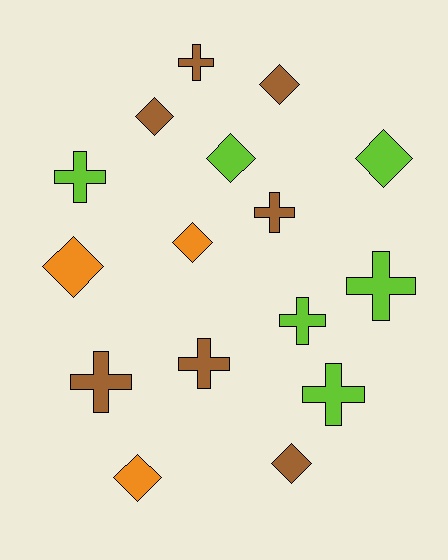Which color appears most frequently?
Brown, with 7 objects.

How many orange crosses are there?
There are no orange crosses.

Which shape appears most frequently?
Diamond, with 8 objects.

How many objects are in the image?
There are 16 objects.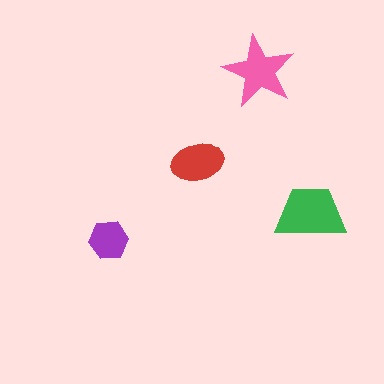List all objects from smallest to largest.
The purple hexagon, the red ellipse, the pink star, the green trapezoid.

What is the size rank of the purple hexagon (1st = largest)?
4th.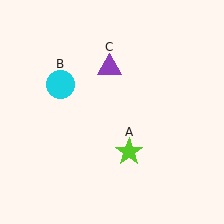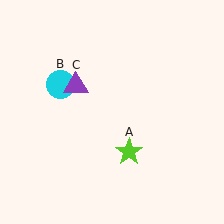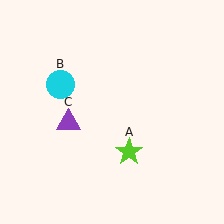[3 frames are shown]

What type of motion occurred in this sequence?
The purple triangle (object C) rotated counterclockwise around the center of the scene.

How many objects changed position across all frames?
1 object changed position: purple triangle (object C).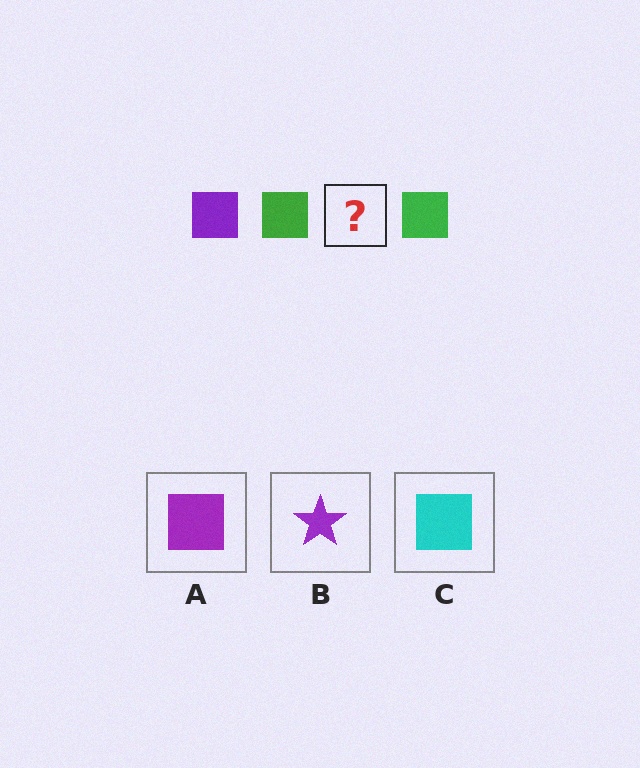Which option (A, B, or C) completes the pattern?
A.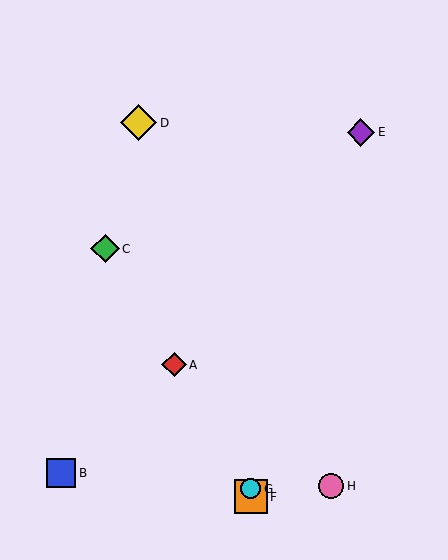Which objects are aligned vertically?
Objects F, G are aligned vertically.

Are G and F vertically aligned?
Yes, both are at x≈251.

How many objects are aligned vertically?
2 objects (F, G) are aligned vertically.